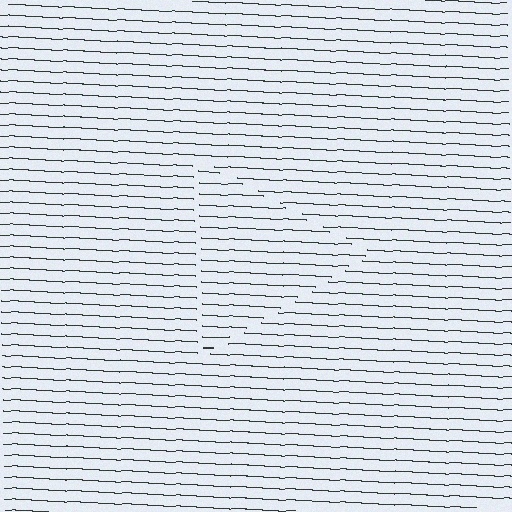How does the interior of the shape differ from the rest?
The interior of the shape contains the same grating, shifted by half a period — the contour is defined by the phase discontinuity where line-ends from the inner and outer gratings abut.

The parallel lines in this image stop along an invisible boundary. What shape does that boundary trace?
An illusory triangle. The interior of the shape contains the same grating, shifted by half a period — the contour is defined by the phase discontinuity where line-ends from the inner and outer gratings abut.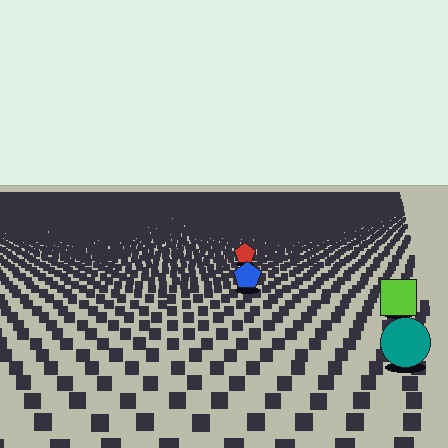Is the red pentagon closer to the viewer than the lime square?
No. The lime square is closer — you can tell from the texture gradient: the ground texture is coarser near it.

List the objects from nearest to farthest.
From nearest to farthest: the teal circle, the lime square, the blue pentagon, the red pentagon.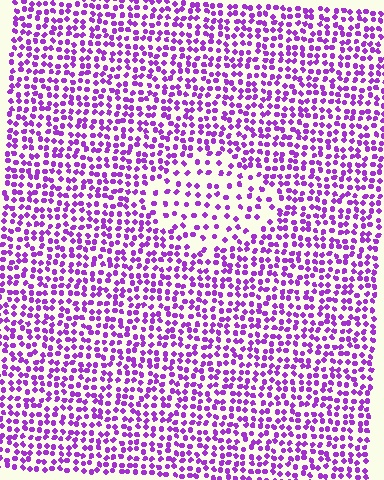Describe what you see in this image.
The image contains small purple elements arranged at two different densities. A diamond-shaped region is visible where the elements are less densely packed than the surrounding area.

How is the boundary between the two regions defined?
The boundary is defined by a change in element density (approximately 1.9x ratio). All elements are the same color, size, and shape.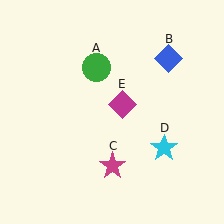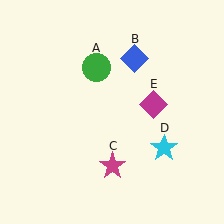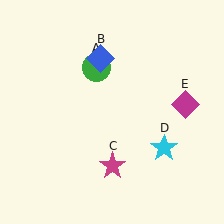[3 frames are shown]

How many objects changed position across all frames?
2 objects changed position: blue diamond (object B), magenta diamond (object E).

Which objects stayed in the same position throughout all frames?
Green circle (object A) and magenta star (object C) and cyan star (object D) remained stationary.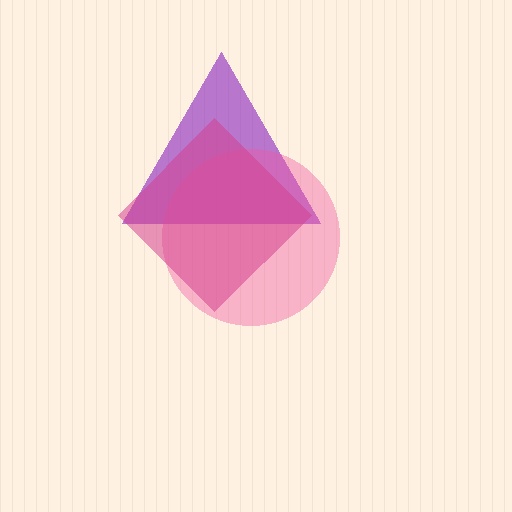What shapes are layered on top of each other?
The layered shapes are: a purple triangle, a pink circle, a magenta diamond.